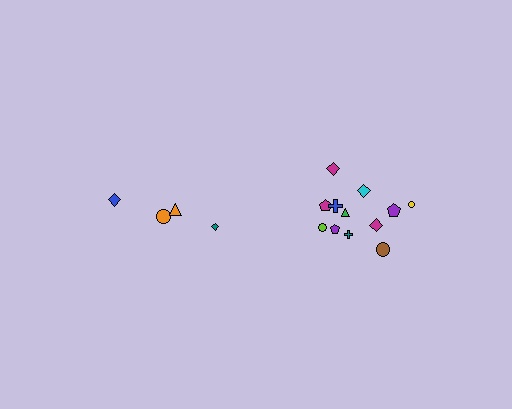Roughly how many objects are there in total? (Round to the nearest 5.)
Roughly 15 objects in total.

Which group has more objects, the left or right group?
The right group.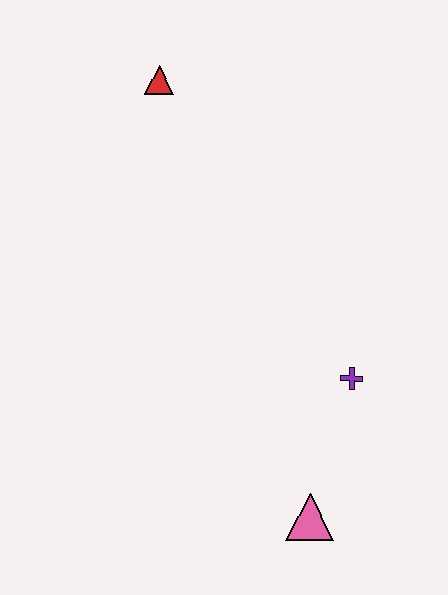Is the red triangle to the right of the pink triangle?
No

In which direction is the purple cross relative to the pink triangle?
The purple cross is above the pink triangle.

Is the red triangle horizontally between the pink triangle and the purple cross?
No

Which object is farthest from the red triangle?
The pink triangle is farthest from the red triangle.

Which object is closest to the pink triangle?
The purple cross is closest to the pink triangle.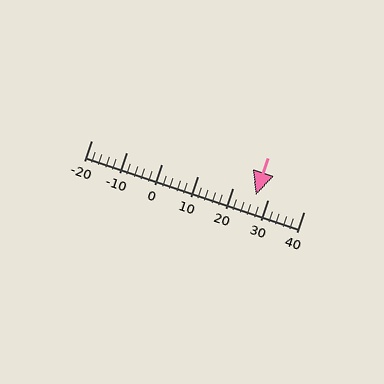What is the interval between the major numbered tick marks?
The major tick marks are spaced 10 units apart.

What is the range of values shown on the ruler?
The ruler shows values from -20 to 40.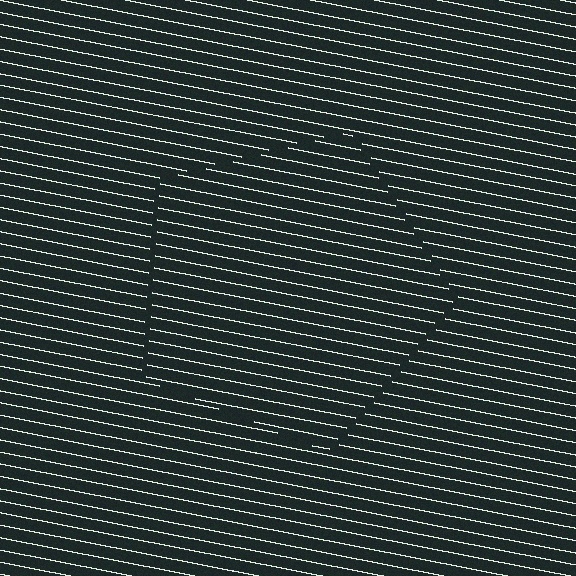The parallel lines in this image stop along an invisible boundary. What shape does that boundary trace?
An illusory pentagon. The interior of the shape contains the same grating, shifted by half a period — the contour is defined by the phase discontinuity where line-ends from the inner and outer gratings abut.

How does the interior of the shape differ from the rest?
The interior of the shape contains the same grating, shifted by half a period — the contour is defined by the phase discontinuity where line-ends from the inner and outer gratings abut.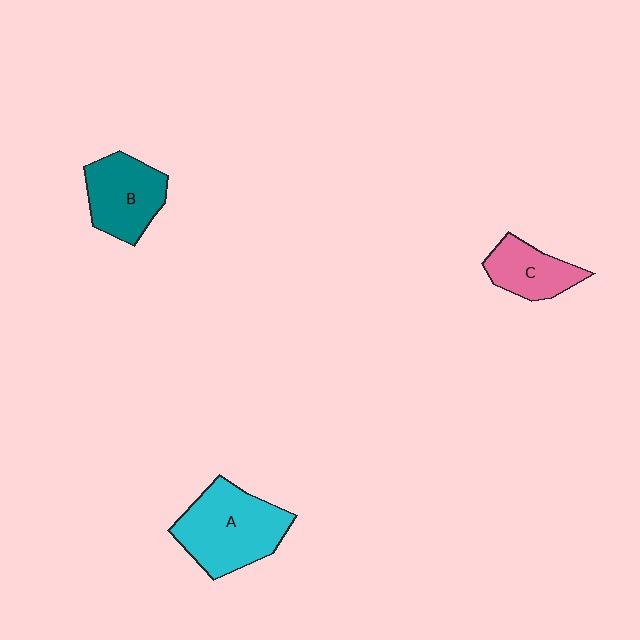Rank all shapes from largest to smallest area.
From largest to smallest: A (cyan), B (teal), C (pink).